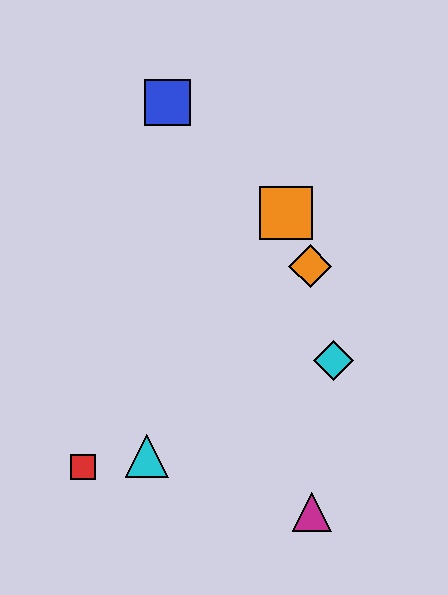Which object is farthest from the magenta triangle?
The blue square is farthest from the magenta triangle.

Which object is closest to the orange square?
The orange diamond is closest to the orange square.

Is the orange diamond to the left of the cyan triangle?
No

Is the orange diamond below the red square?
No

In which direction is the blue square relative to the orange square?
The blue square is to the left of the orange square.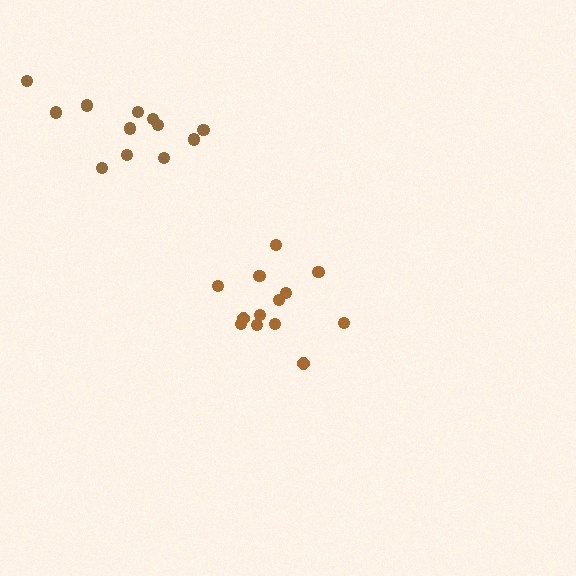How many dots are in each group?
Group 1: 13 dots, Group 2: 12 dots (25 total).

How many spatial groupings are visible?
There are 2 spatial groupings.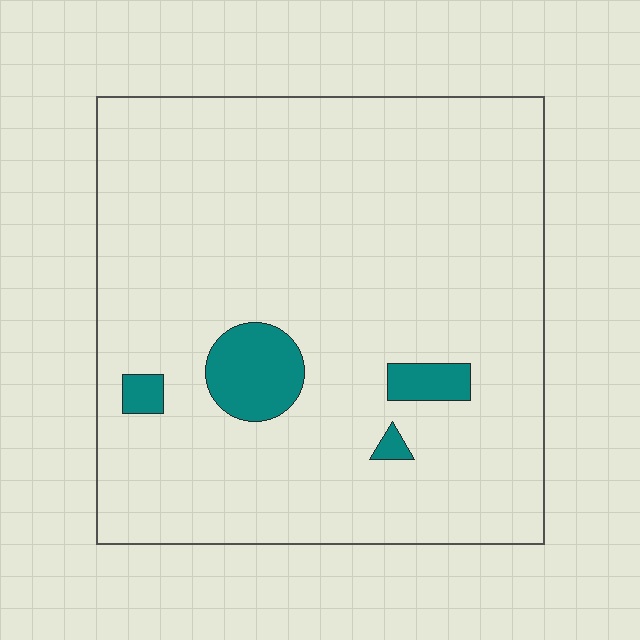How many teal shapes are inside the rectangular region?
4.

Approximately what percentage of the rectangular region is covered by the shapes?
Approximately 5%.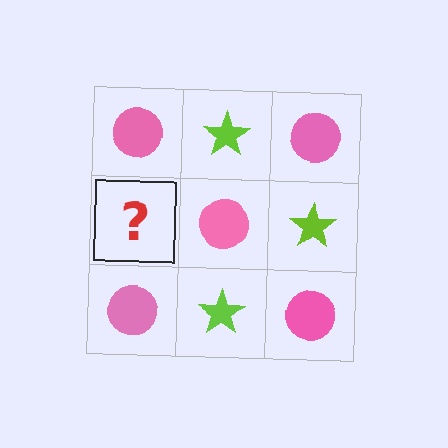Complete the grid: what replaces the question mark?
The question mark should be replaced with a lime star.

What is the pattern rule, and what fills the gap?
The rule is that it alternates pink circle and lime star in a checkerboard pattern. The gap should be filled with a lime star.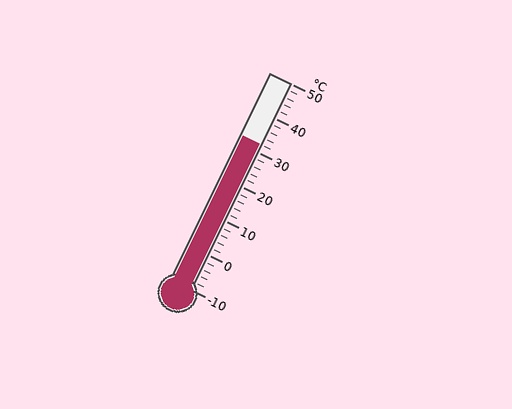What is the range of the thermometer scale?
The thermometer scale ranges from -10°C to 50°C.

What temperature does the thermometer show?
The thermometer shows approximately 32°C.